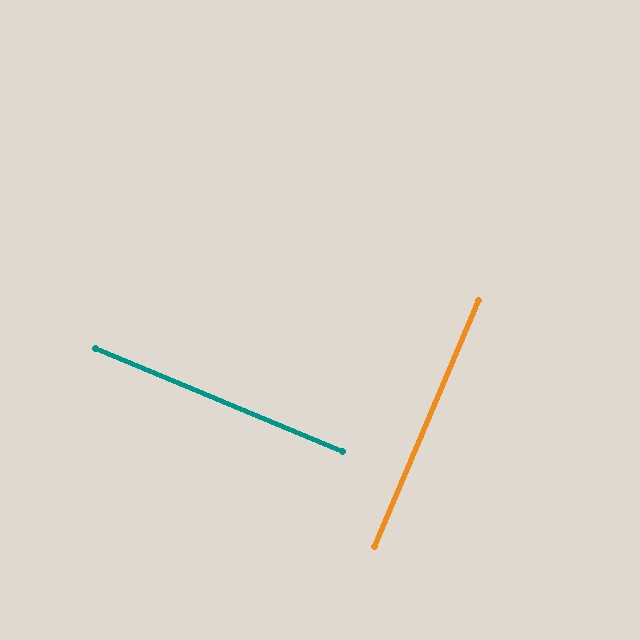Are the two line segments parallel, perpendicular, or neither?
Perpendicular — they meet at approximately 90°.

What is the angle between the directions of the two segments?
Approximately 90 degrees.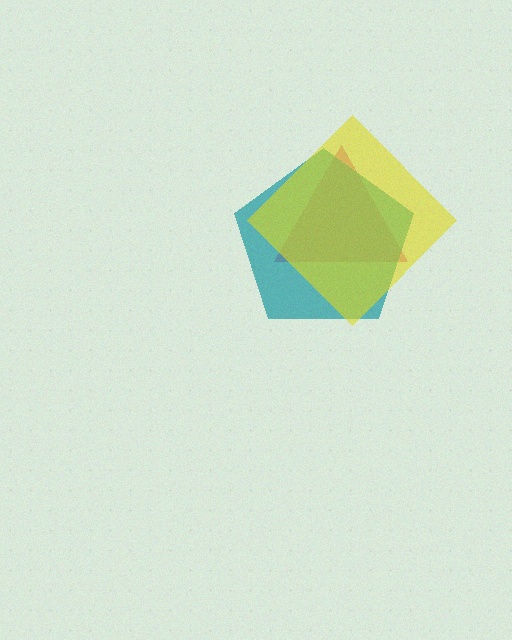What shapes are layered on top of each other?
The layered shapes are: a magenta triangle, a teal pentagon, a yellow diamond.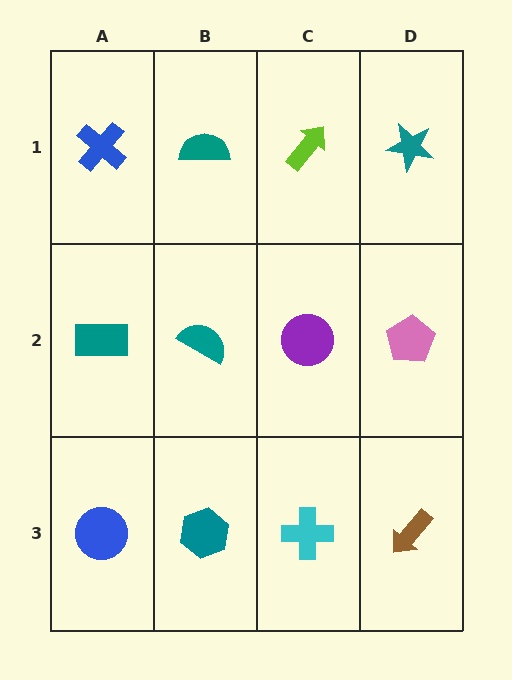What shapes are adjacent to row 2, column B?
A teal semicircle (row 1, column B), a teal hexagon (row 3, column B), a teal rectangle (row 2, column A), a purple circle (row 2, column C).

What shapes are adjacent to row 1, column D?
A pink pentagon (row 2, column D), a lime arrow (row 1, column C).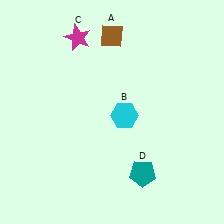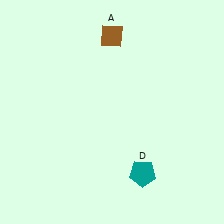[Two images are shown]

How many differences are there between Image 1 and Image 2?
There are 2 differences between the two images.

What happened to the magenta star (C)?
The magenta star (C) was removed in Image 2. It was in the top-left area of Image 1.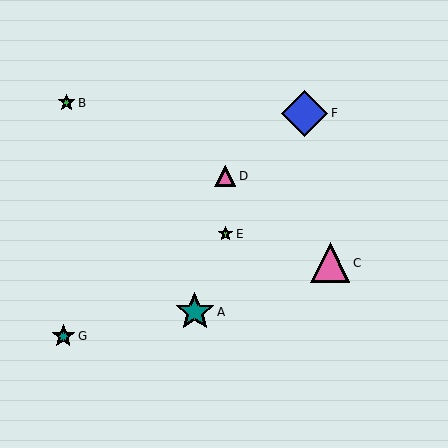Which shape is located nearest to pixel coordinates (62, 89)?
The green star (labeled B) at (67, 103) is nearest to that location.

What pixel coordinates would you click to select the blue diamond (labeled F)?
Click at (305, 113) to select the blue diamond F.